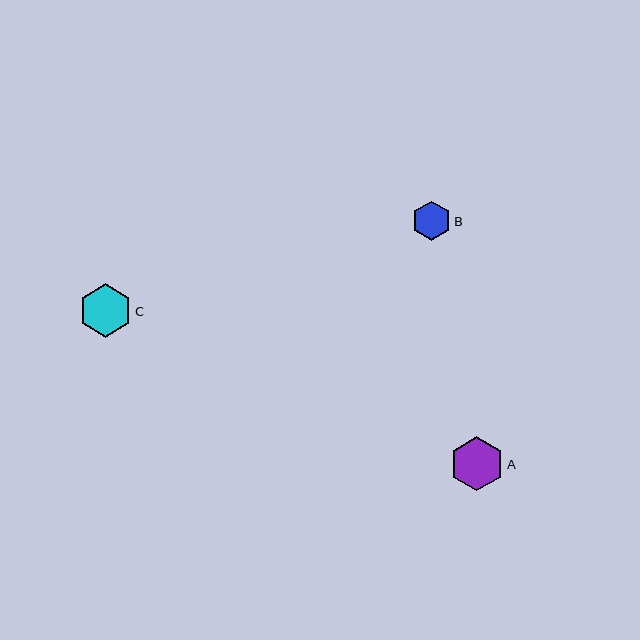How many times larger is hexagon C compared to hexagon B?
Hexagon C is approximately 1.4 times the size of hexagon B.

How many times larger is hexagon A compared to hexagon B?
Hexagon A is approximately 1.4 times the size of hexagon B.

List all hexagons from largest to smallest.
From largest to smallest: A, C, B.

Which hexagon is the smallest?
Hexagon B is the smallest with a size of approximately 40 pixels.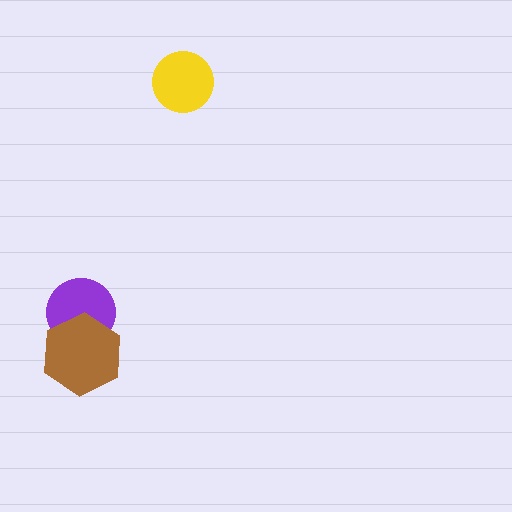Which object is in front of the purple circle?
The brown hexagon is in front of the purple circle.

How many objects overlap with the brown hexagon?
1 object overlaps with the brown hexagon.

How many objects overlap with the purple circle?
1 object overlaps with the purple circle.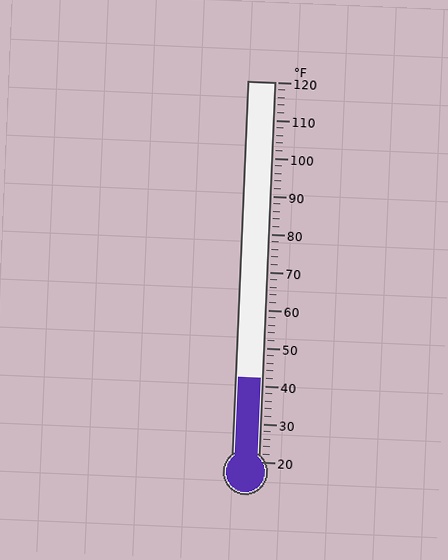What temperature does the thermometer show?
The thermometer shows approximately 42°F.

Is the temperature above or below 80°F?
The temperature is below 80°F.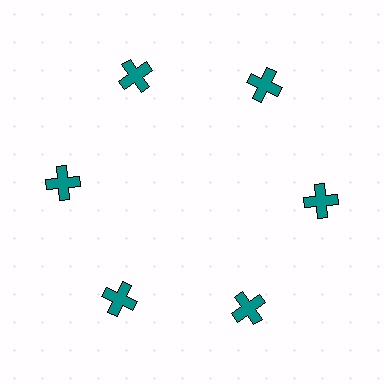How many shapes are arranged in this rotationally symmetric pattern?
There are 6 shapes, arranged in 6 groups of 1.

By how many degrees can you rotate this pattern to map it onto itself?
The pattern maps onto itself every 60 degrees of rotation.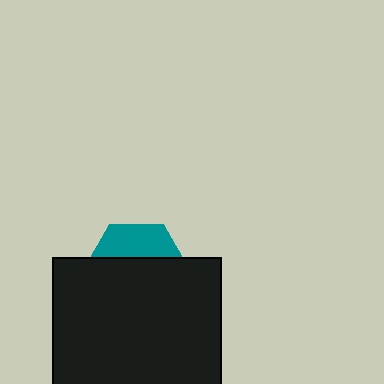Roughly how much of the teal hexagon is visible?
A small part of it is visible (roughly 32%).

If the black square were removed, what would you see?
You would see the complete teal hexagon.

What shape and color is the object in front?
The object in front is a black square.